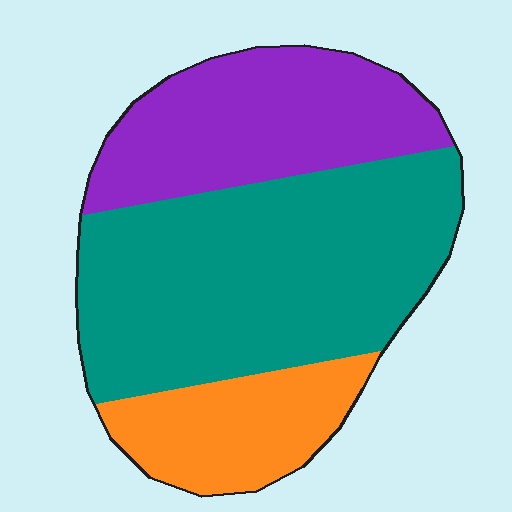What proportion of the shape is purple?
Purple takes up between a sixth and a third of the shape.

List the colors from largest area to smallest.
From largest to smallest: teal, purple, orange.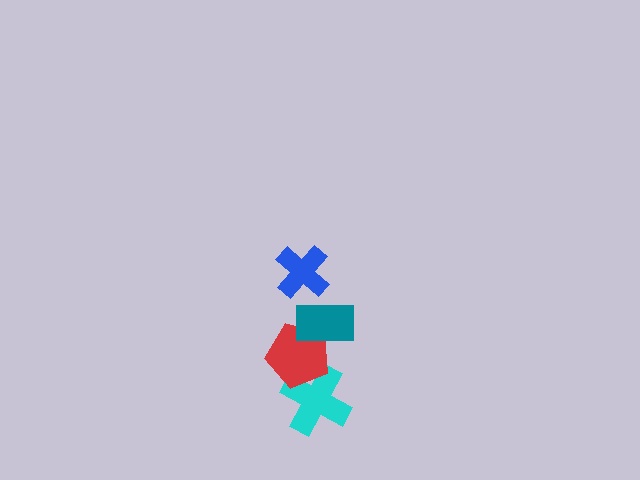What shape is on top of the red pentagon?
The teal rectangle is on top of the red pentagon.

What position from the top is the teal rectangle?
The teal rectangle is 2nd from the top.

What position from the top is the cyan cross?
The cyan cross is 4th from the top.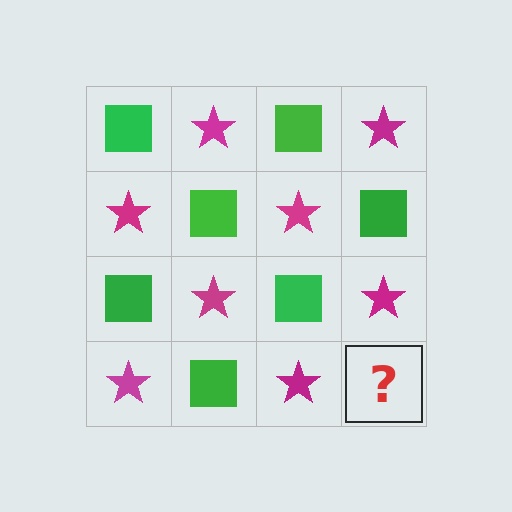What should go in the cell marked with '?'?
The missing cell should contain a green square.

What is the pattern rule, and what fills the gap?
The rule is that it alternates green square and magenta star in a checkerboard pattern. The gap should be filled with a green square.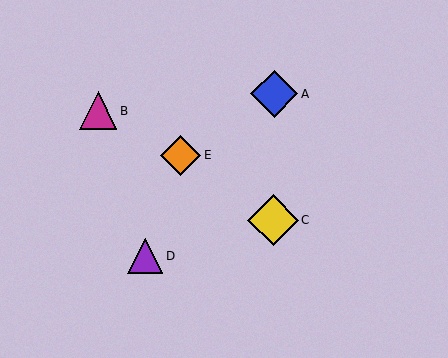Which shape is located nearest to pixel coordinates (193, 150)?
The orange diamond (labeled E) at (181, 155) is nearest to that location.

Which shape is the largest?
The yellow diamond (labeled C) is the largest.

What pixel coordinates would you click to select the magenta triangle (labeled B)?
Click at (98, 111) to select the magenta triangle B.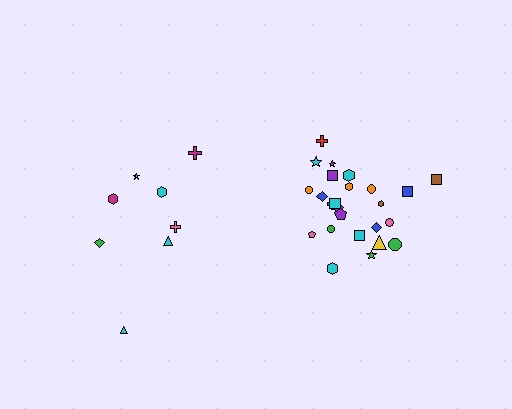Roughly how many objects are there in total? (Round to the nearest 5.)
Roughly 35 objects in total.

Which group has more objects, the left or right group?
The right group.